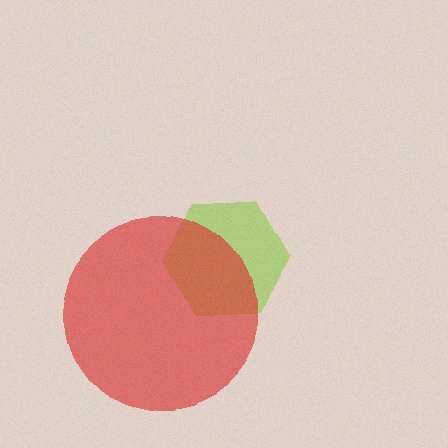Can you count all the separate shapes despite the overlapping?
Yes, there are 2 separate shapes.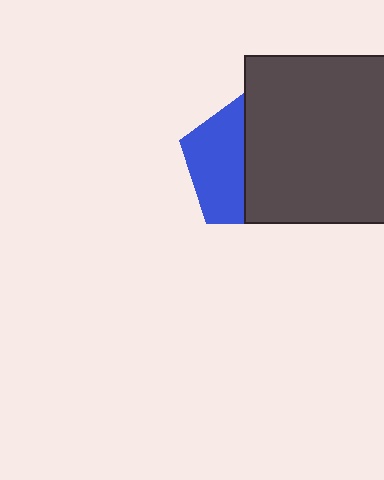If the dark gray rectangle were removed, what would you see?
You would see the complete blue pentagon.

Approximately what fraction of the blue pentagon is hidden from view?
Roughly 57% of the blue pentagon is hidden behind the dark gray rectangle.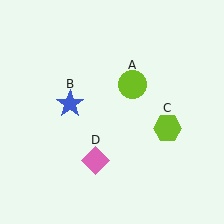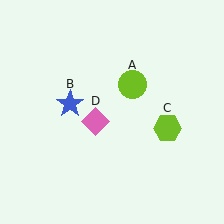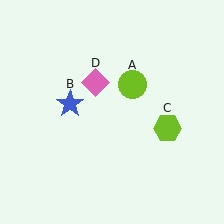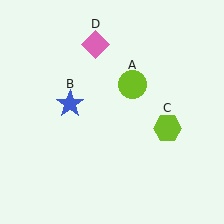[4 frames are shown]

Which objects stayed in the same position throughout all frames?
Lime circle (object A) and blue star (object B) and lime hexagon (object C) remained stationary.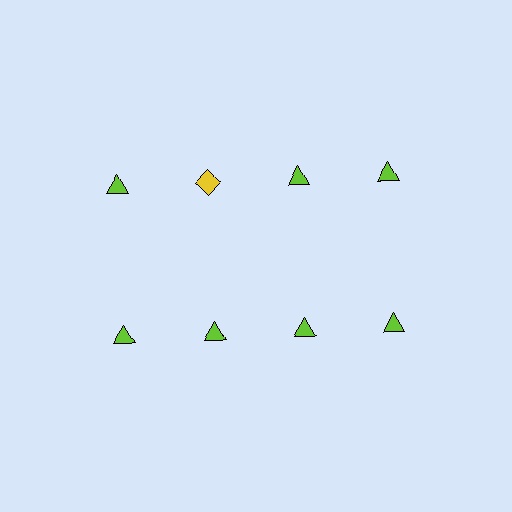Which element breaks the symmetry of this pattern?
The yellow diamond in the top row, second from left column breaks the symmetry. All other shapes are lime triangles.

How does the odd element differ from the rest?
It differs in both color (yellow instead of lime) and shape (diamond instead of triangle).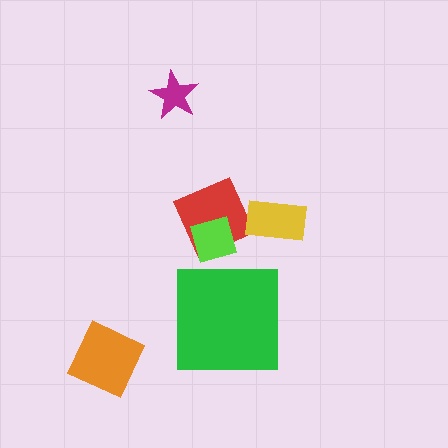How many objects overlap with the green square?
0 objects overlap with the green square.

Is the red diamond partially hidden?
Yes, it is partially covered by another shape.